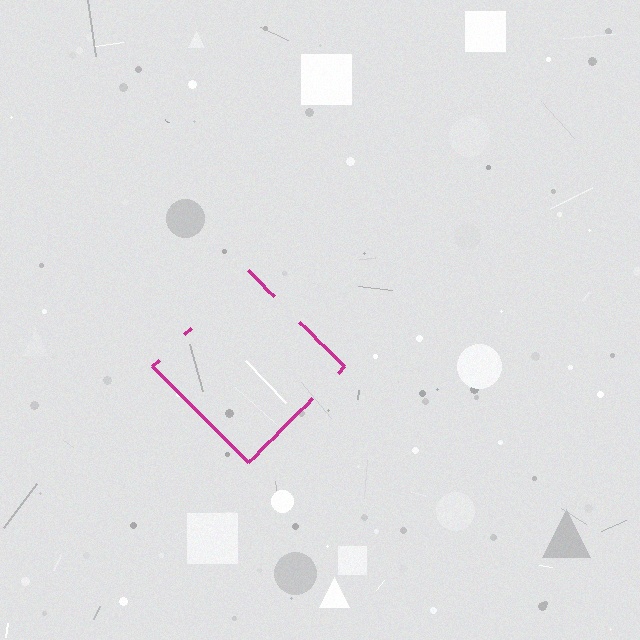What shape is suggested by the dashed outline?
The dashed outline suggests a diamond.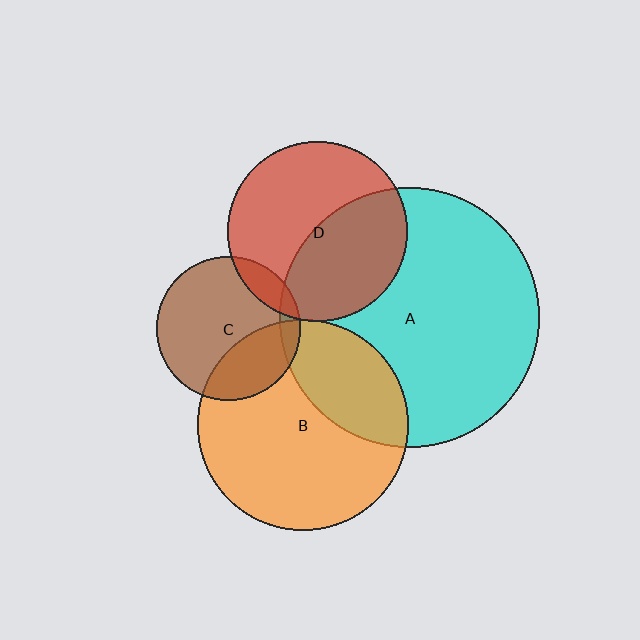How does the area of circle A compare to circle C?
Approximately 3.3 times.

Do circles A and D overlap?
Yes.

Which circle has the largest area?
Circle A (cyan).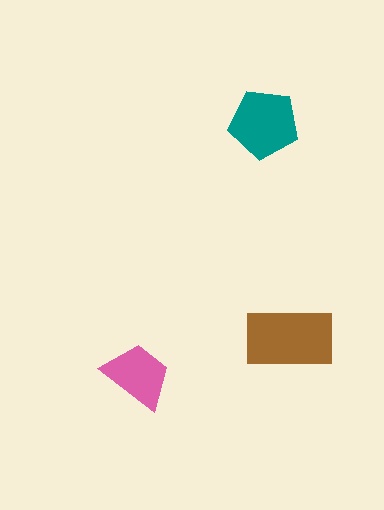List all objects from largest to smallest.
The brown rectangle, the teal pentagon, the pink trapezoid.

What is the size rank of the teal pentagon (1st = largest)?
2nd.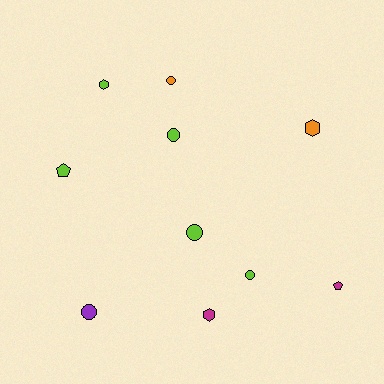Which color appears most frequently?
Lime, with 5 objects.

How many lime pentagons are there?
There is 1 lime pentagon.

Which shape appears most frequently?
Circle, with 5 objects.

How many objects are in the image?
There are 10 objects.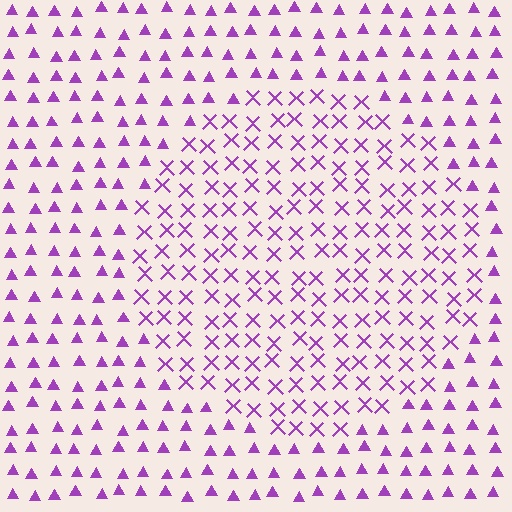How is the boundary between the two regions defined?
The boundary is defined by a change in element shape: X marks inside vs. triangles outside. All elements share the same color and spacing.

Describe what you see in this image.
The image is filled with small purple elements arranged in a uniform grid. A circle-shaped region contains X marks, while the surrounding area contains triangles. The boundary is defined purely by the change in element shape.